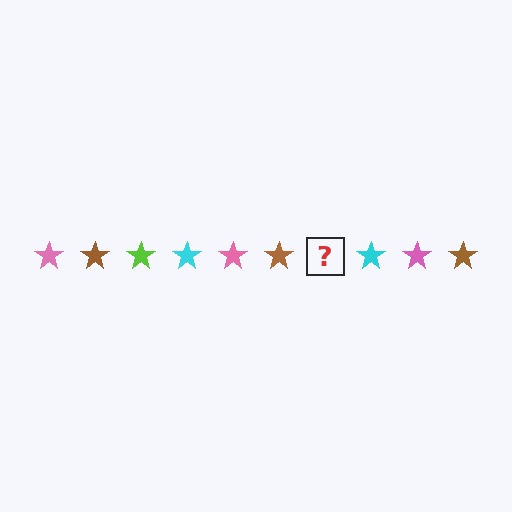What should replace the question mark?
The question mark should be replaced with a lime star.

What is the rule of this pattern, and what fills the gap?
The rule is that the pattern cycles through pink, brown, lime, cyan stars. The gap should be filled with a lime star.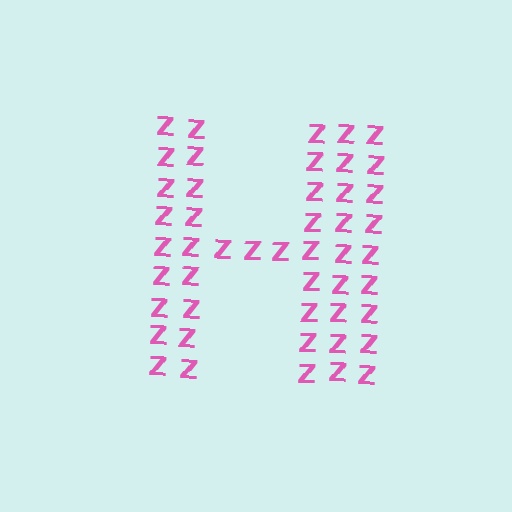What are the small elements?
The small elements are letter Z's.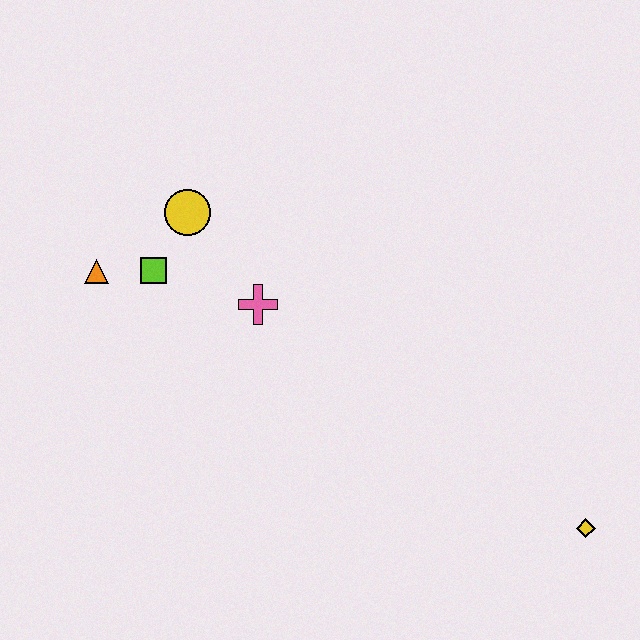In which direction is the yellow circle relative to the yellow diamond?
The yellow circle is to the left of the yellow diamond.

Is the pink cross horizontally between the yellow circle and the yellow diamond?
Yes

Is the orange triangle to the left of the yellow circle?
Yes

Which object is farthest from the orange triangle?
The yellow diamond is farthest from the orange triangle.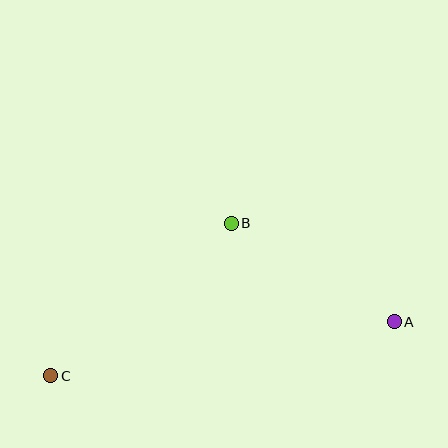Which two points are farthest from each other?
Points A and C are farthest from each other.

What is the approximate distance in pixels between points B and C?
The distance between B and C is approximately 236 pixels.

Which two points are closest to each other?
Points A and B are closest to each other.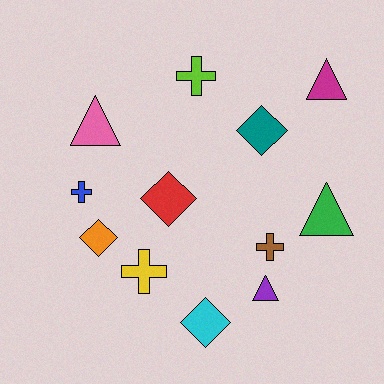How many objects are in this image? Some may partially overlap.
There are 12 objects.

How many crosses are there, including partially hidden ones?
There are 4 crosses.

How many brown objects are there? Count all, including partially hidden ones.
There is 1 brown object.